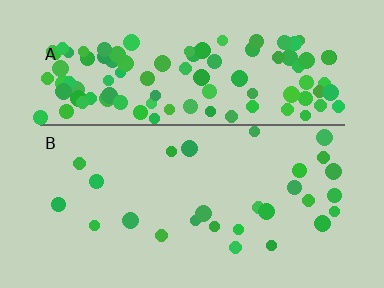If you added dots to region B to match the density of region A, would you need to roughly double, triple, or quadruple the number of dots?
Approximately quadruple.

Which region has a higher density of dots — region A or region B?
A (the top).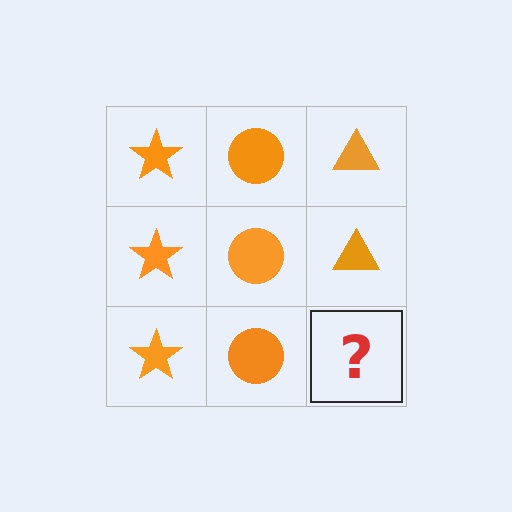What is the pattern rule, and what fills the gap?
The rule is that each column has a consistent shape. The gap should be filled with an orange triangle.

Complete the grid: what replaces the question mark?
The question mark should be replaced with an orange triangle.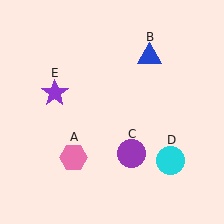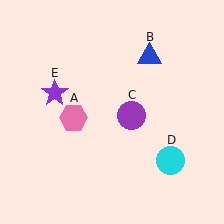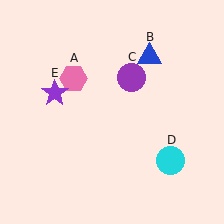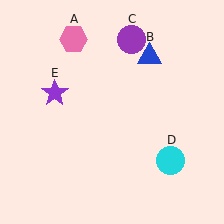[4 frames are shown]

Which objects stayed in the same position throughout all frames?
Blue triangle (object B) and cyan circle (object D) and purple star (object E) remained stationary.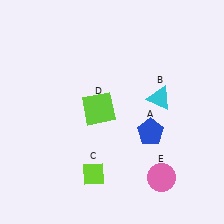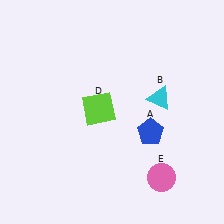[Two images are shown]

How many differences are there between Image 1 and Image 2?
There is 1 difference between the two images.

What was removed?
The lime diamond (C) was removed in Image 2.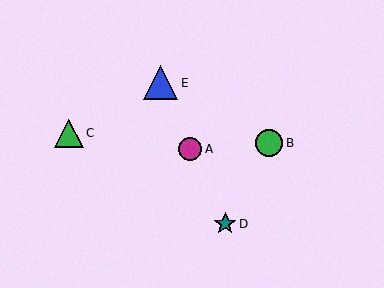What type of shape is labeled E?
Shape E is a blue triangle.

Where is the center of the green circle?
The center of the green circle is at (269, 143).